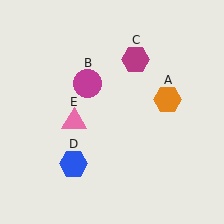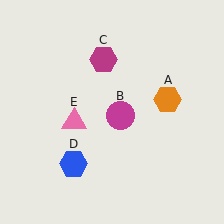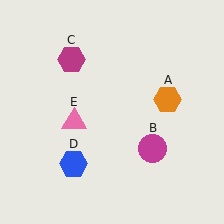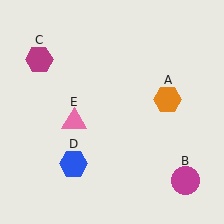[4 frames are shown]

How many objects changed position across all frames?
2 objects changed position: magenta circle (object B), magenta hexagon (object C).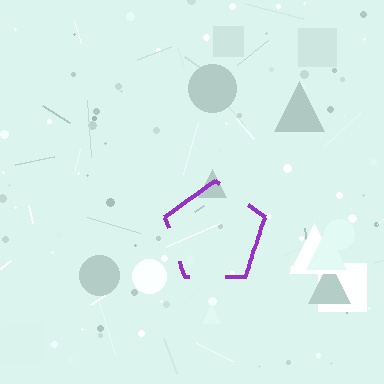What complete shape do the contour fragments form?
The contour fragments form a pentagon.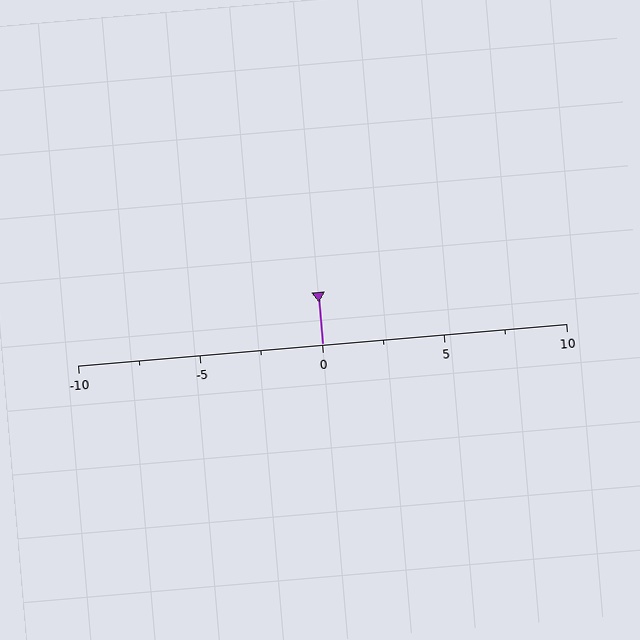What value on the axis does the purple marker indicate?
The marker indicates approximately 0.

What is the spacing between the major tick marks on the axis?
The major ticks are spaced 5 apart.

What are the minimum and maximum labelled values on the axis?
The axis runs from -10 to 10.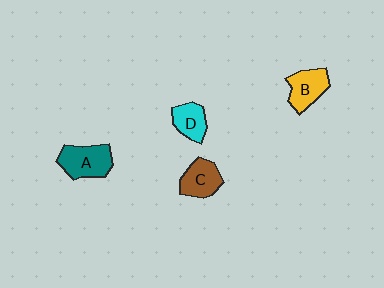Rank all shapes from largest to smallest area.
From largest to smallest: A (teal), B (yellow), C (brown), D (cyan).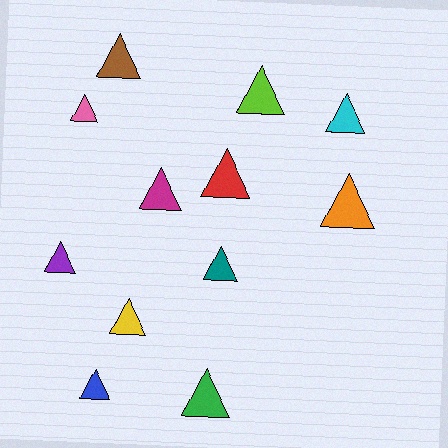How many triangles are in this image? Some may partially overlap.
There are 12 triangles.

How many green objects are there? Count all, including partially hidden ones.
There is 1 green object.